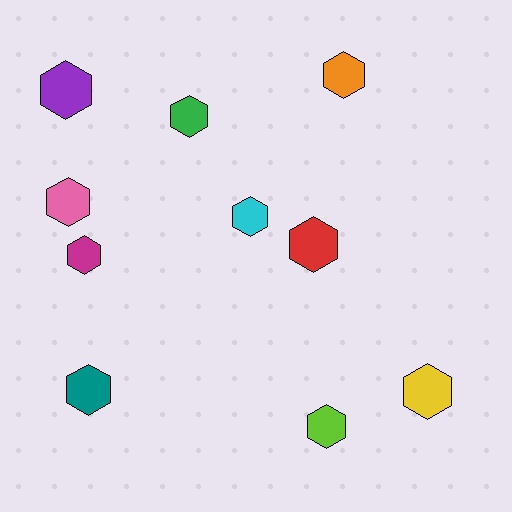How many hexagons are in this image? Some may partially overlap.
There are 10 hexagons.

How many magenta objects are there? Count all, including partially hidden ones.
There is 1 magenta object.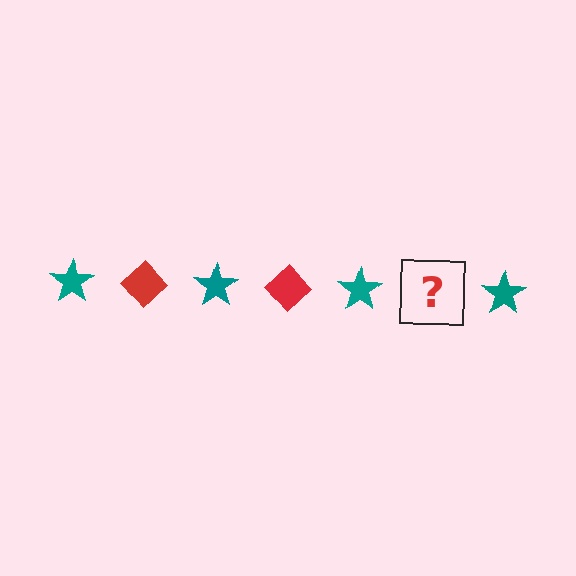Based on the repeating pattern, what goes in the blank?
The blank should be a red diamond.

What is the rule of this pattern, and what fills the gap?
The rule is that the pattern alternates between teal star and red diamond. The gap should be filled with a red diamond.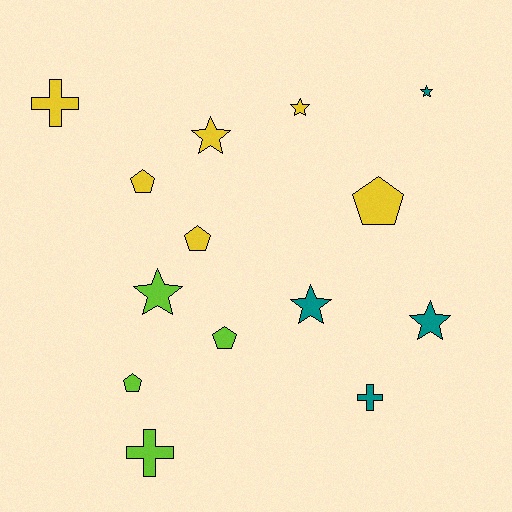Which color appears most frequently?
Yellow, with 6 objects.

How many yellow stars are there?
There are 2 yellow stars.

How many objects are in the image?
There are 14 objects.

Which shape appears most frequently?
Star, with 6 objects.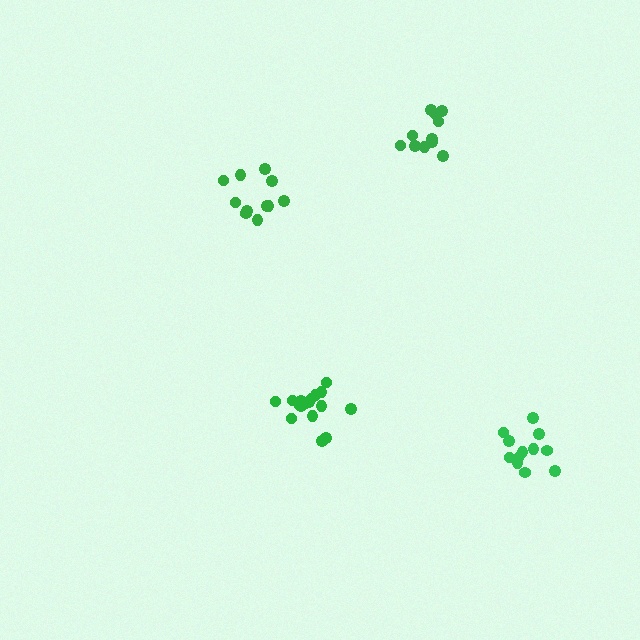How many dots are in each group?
Group 1: 17 dots, Group 2: 11 dots, Group 3: 12 dots, Group 4: 11 dots (51 total).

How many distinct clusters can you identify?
There are 4 distinct clusters.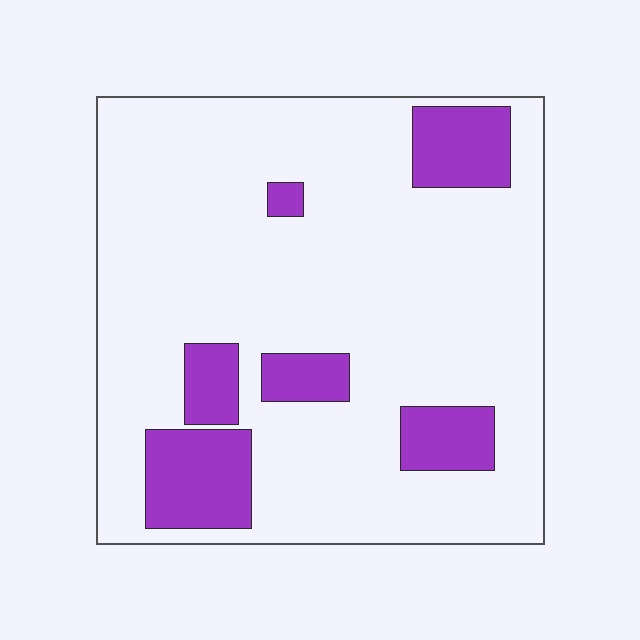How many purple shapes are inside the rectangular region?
6.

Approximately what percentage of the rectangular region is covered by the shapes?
Approximately 15%.